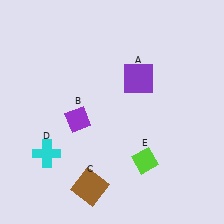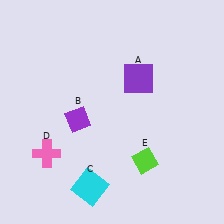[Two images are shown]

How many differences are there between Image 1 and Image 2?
There are 2 differences between the two images.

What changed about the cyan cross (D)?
In Image 1, D is cyan. In Image 2, it changed to pink.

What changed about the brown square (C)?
In Image 1, C is brown. In Image 2, it changed to cyan.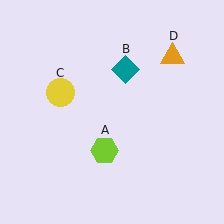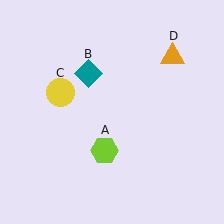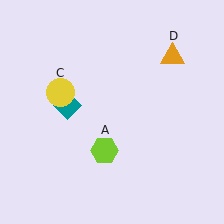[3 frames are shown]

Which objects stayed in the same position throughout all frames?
Lime hexagon (object A) and yellow circle (object C) and orange triangle (object D) remained stationary.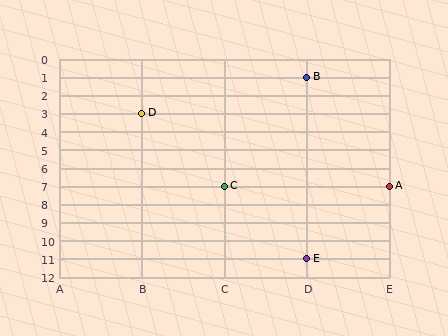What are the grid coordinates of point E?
Point E is at grid coordinates (D, 11).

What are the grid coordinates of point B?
Point B is at grid coordinates (D, 1).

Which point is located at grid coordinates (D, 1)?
Point B is at (D, 1).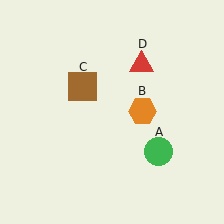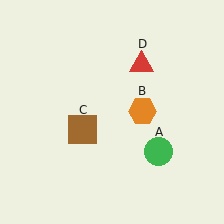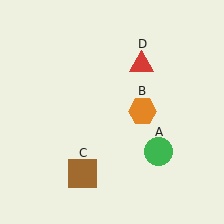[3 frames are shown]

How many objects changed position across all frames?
1 object changed position: brown square (object C).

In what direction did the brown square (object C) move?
The brown square (object C) moved down.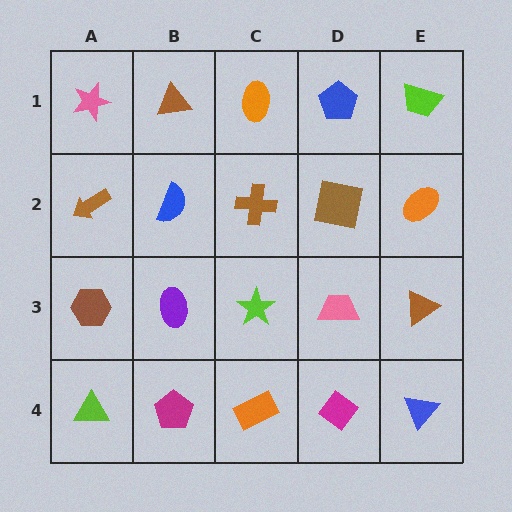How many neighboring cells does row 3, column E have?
3.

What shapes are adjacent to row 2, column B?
A brown triangle (row 1, column B), a purple ellipse (row 3, column B), a brown arrow (row 2, column A), a brown cross (row 2, column C).